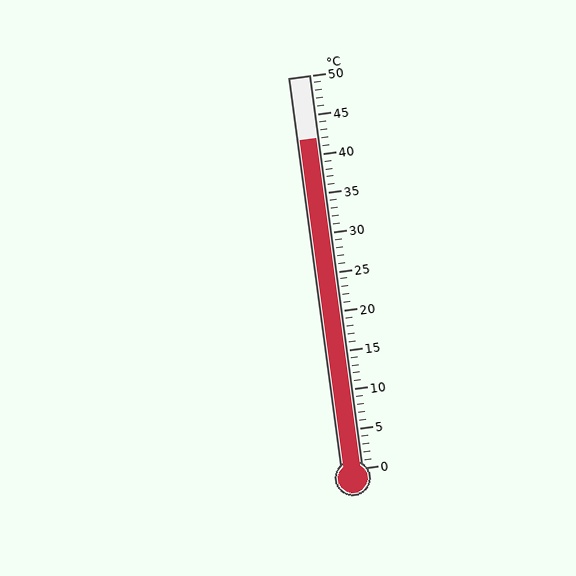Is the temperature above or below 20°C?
The temperature is above 20°C.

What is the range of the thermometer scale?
The thermometer scale ranges from 0°C to 50°C.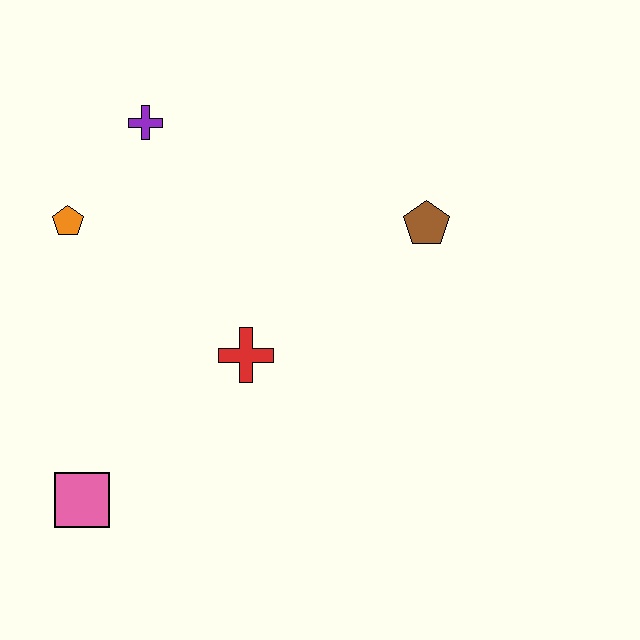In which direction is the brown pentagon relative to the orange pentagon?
The brown pentagon is to the right of the orange pentagon.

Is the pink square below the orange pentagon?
Yes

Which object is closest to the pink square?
The red cross is closest to the pink square.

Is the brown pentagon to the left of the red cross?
No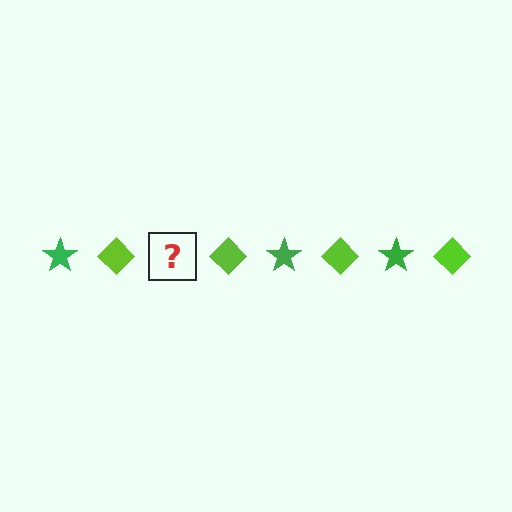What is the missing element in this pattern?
The missing element is a green star.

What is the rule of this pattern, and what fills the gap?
The rule is that the pattern alternates between green star and lime diamond. The gap should be filled with a green star.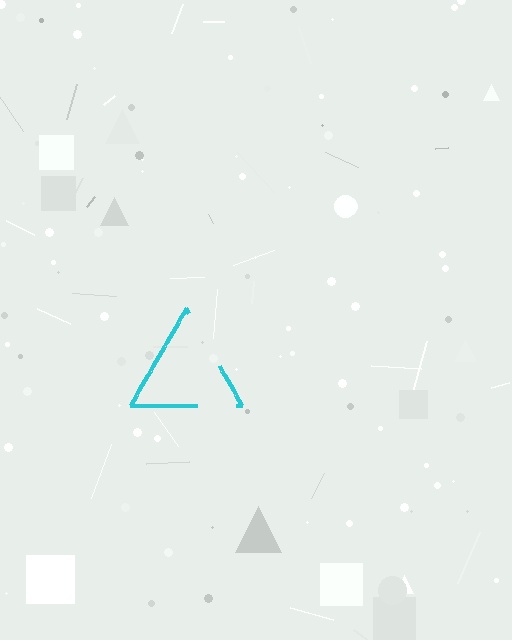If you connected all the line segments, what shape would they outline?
They would outline a triangle.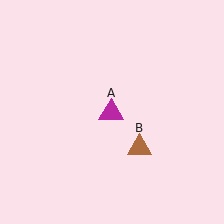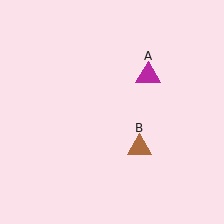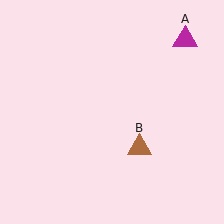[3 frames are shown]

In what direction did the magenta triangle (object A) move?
The magenta triangle (object A) moved up and to the right.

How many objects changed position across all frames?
1 object changed position: magenta triangle (object A).